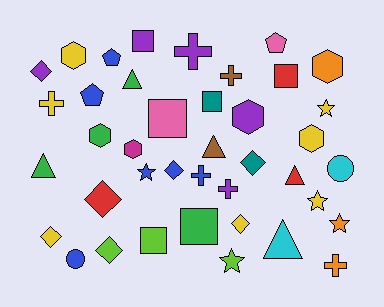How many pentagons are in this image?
There are 3 pentagons.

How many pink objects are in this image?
There are 2 pink objects.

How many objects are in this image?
There are 40 objects.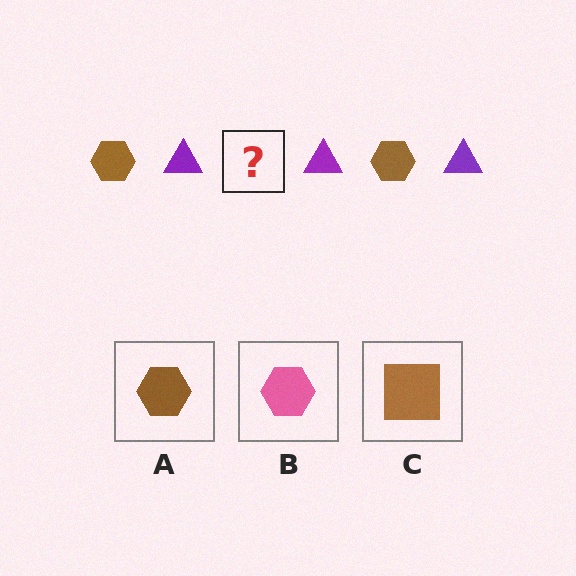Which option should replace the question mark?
Option A.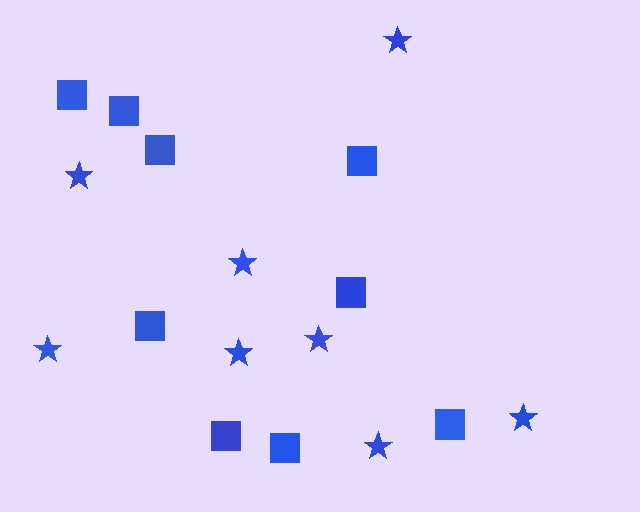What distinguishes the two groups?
There are 2 groups: one group of stars (8) and one group of squares (9).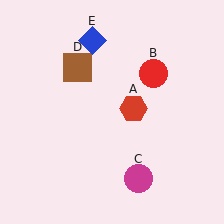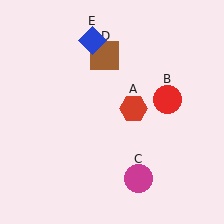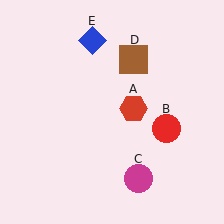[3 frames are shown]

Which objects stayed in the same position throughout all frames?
Red hexagon (object A) and magenta circle (object C) and blue diamond (object E) remained stationary.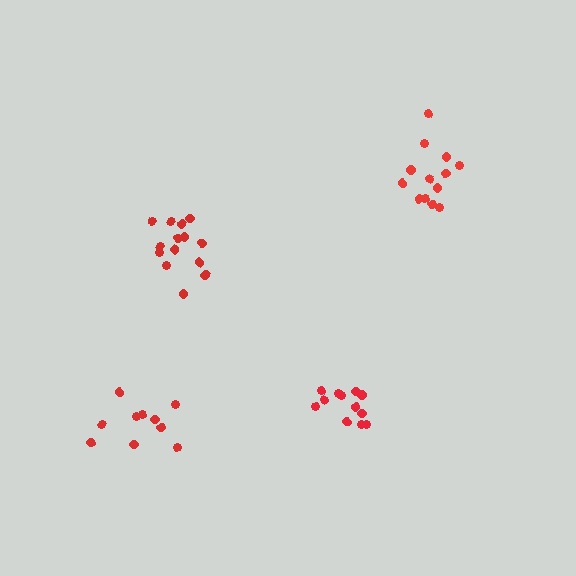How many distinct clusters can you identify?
There are 4 distinct clusters.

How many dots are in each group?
Group 1: 10 dots, Group 2: 14 dots, Group 3: 13 dots, Group 4: 12 dots (49 total).